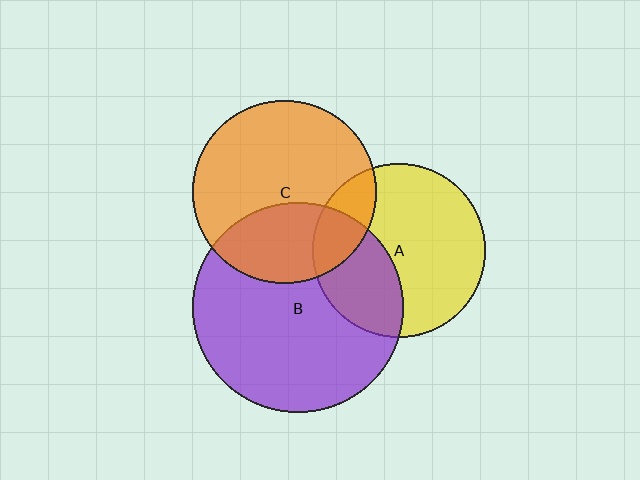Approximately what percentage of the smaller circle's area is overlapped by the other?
Approximately 35%.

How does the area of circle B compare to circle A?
Approximately 1.5 times.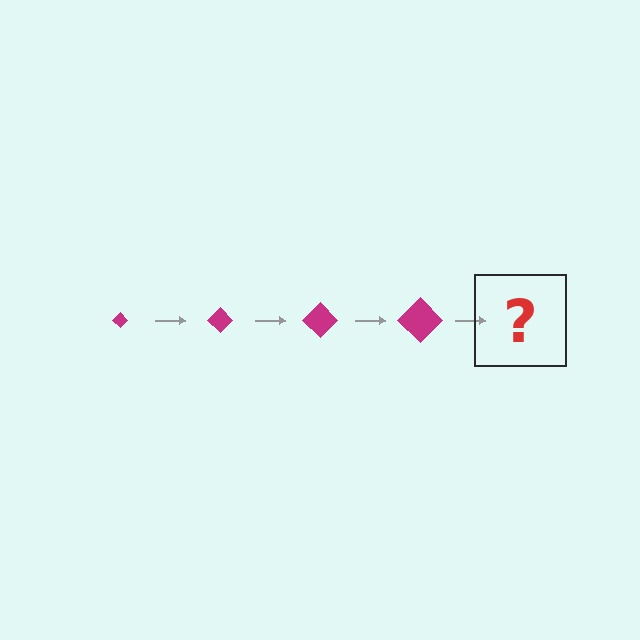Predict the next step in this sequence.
The next step is a magenta diamond, larger than the previous one.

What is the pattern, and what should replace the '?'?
The pattern is that the diamond gets progressively larger each step. The '?' should be a magenta diamond, larger than the previous one.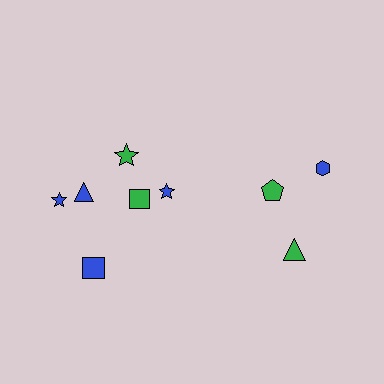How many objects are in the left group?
There are 6 objects.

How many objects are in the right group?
There are 3 objects.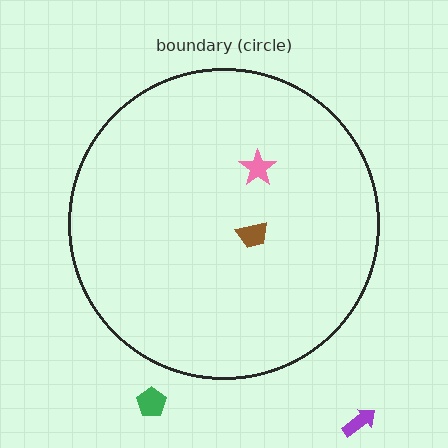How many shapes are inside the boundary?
2 inside, 2 outside.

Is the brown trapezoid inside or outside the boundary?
Inside.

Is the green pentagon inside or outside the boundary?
Outside.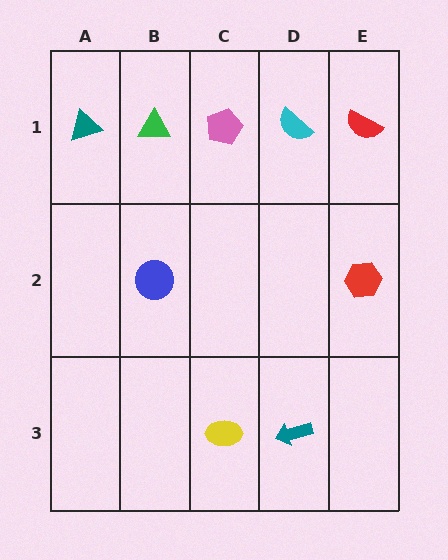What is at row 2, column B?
A blue circle.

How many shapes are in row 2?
2 shapes.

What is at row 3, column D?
A teal arrow.